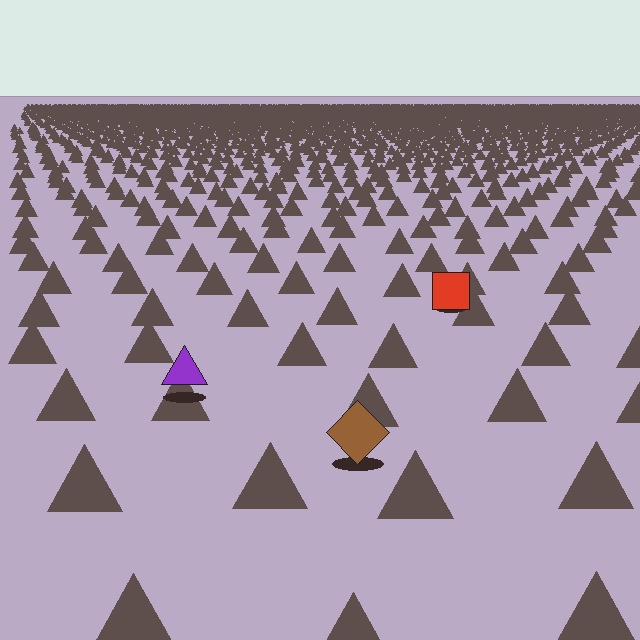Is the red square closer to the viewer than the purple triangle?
No. The purple triangle is closer — you can tell from the texture gradient: the ground texture is coarser near it.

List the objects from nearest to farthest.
From nearest to farthest: the brown diamond, the purple triangle, the red square.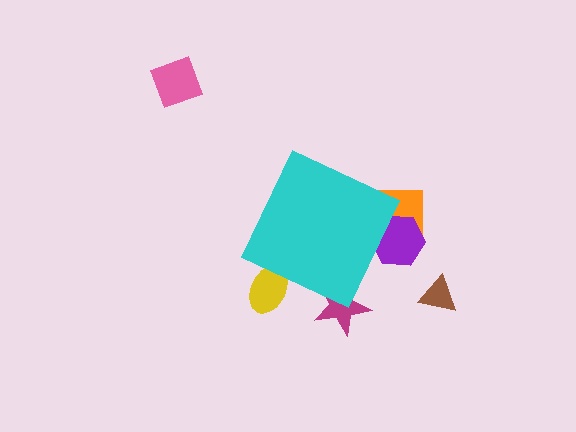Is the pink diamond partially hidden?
No, the pink diamond is fully visible.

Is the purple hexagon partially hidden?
Yes, the purple hexagon is partially hidden behind the cyan diamond.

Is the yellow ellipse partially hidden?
Yes, the yellow ellipse is partially hidden behind the cyan diamond.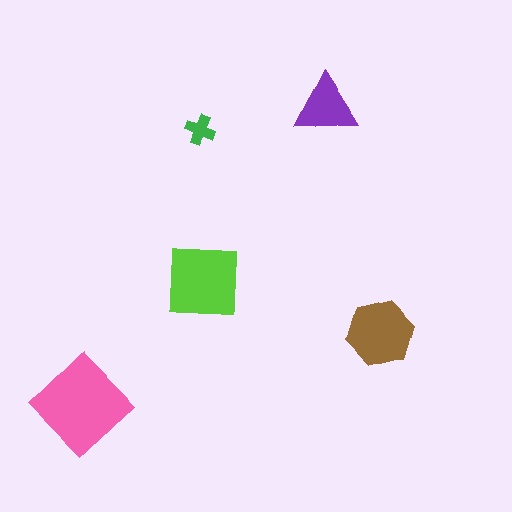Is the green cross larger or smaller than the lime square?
Smaller.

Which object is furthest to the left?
The pink diamond is leftmost.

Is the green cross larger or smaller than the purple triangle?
Smaller.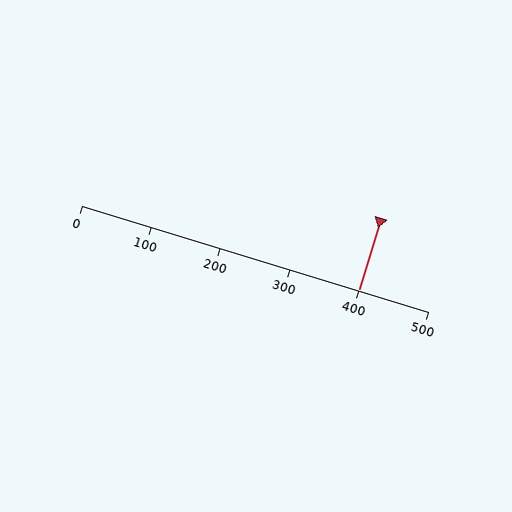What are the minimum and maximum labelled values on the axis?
The axis runs from 0 to 500.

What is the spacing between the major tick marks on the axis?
The major ticks are spaced 100 apart.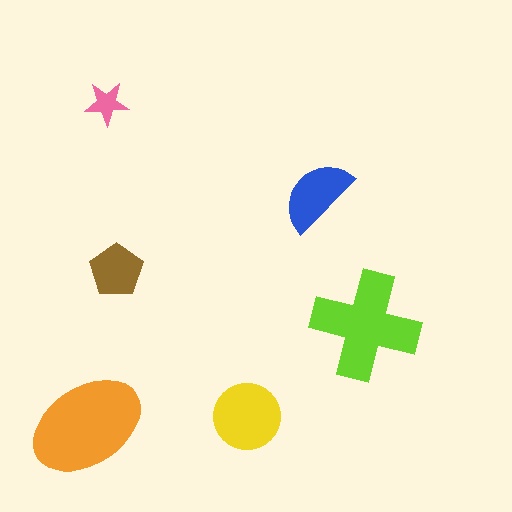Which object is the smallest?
The pink star.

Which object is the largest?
The orange ellipse.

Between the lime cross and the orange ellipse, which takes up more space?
The orange ellipse.